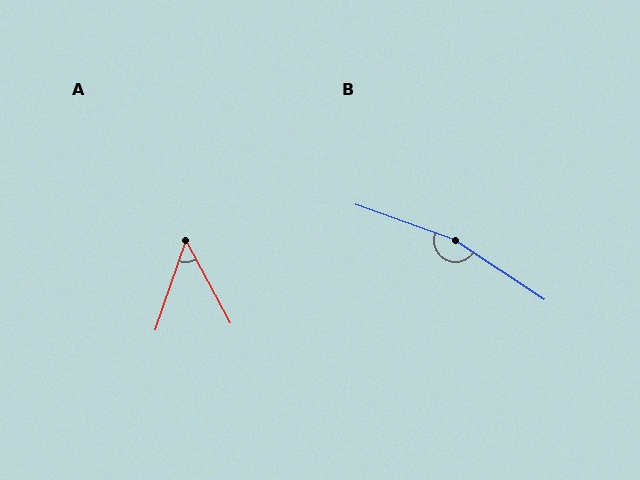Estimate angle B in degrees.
Approximately 166 degrees.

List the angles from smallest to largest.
A (47°), B (166°).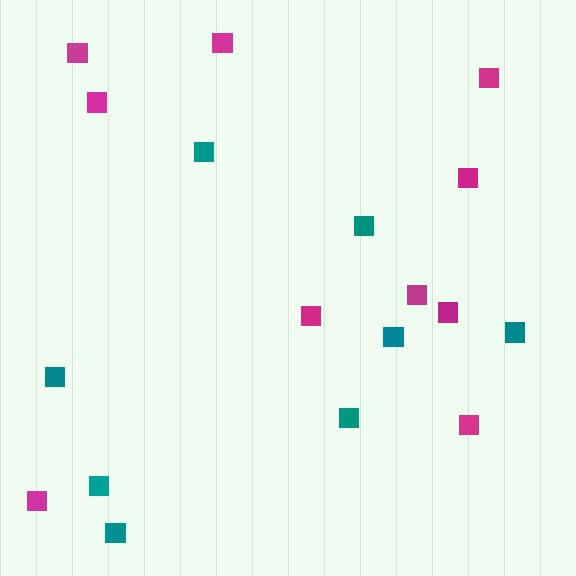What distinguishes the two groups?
There are 2 groups: one group of teal squares (8) and one group of magenta squares (10).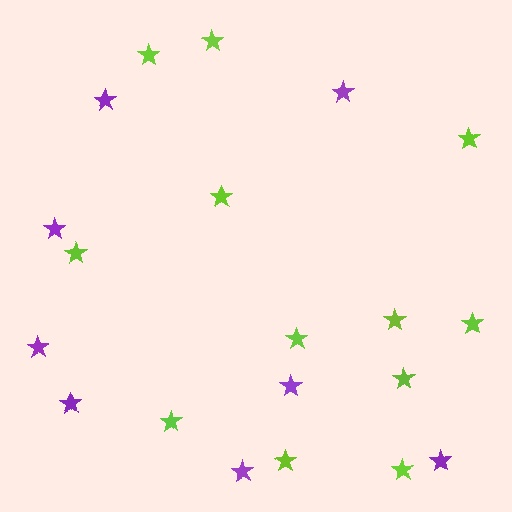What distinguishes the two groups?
There are 2 groups: one group of lime stars (12) and one group of purple stars (8).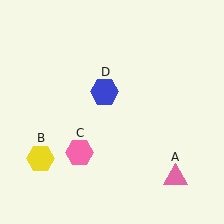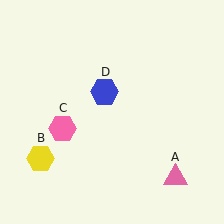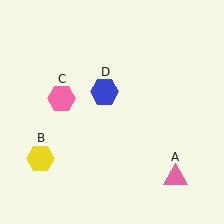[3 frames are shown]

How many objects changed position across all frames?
1 object changed position: pink hexagon (object C).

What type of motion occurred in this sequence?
The pink hexagon (object C) rotated clockwise around the center of the scene.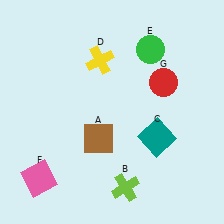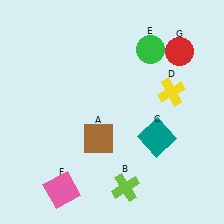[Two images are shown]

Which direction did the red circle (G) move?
The red circle (G) moved up.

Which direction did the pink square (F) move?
The pink square (F) moved right.